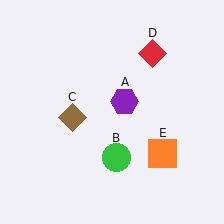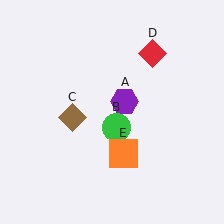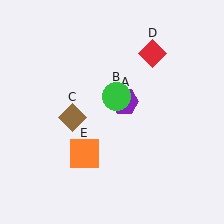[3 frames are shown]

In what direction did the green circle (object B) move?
The green circle (object B) moved up.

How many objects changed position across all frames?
2 objects changed position: green circle (object B), orange square (object E).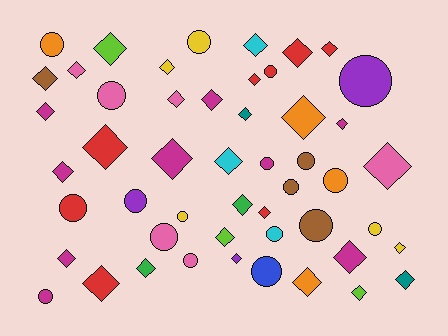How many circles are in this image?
There are 19 circles.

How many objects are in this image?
There are 50 objects.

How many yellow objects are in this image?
There are 5 yellow objects.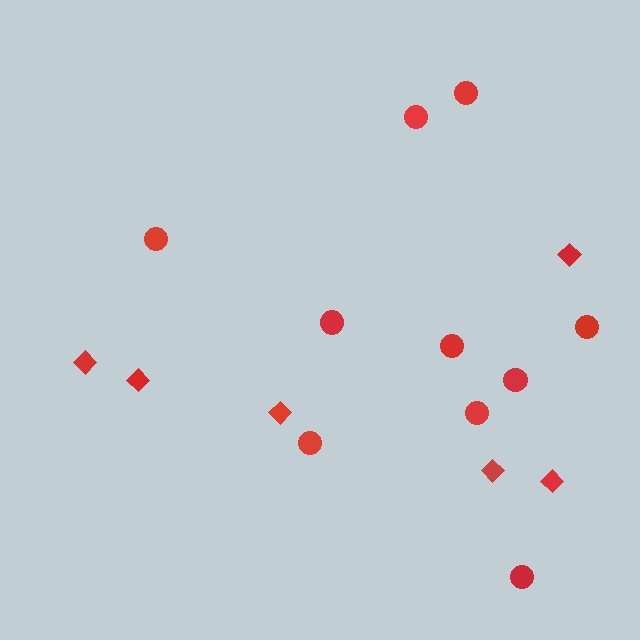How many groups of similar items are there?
There are 2 groups: one group of diamonds (6) and one group of circles (10).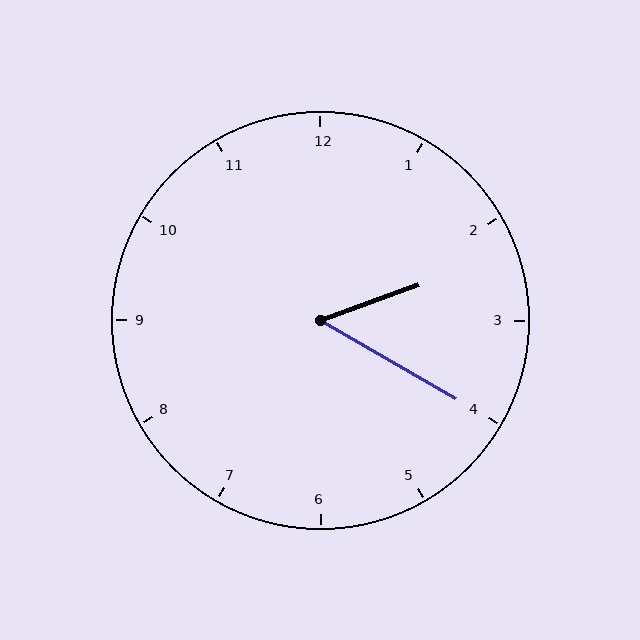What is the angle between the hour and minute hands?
Approximately 50 degrees.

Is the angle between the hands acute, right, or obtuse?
It is acute.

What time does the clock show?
2:20.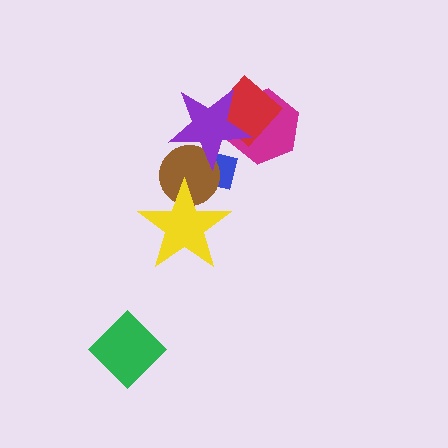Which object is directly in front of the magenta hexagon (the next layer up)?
The red diamond is directly in front of the magenta hexagon.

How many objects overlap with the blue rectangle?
3 objects overlap with the blue rectangle.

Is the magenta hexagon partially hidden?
Yes, it is partially covered by another shape.